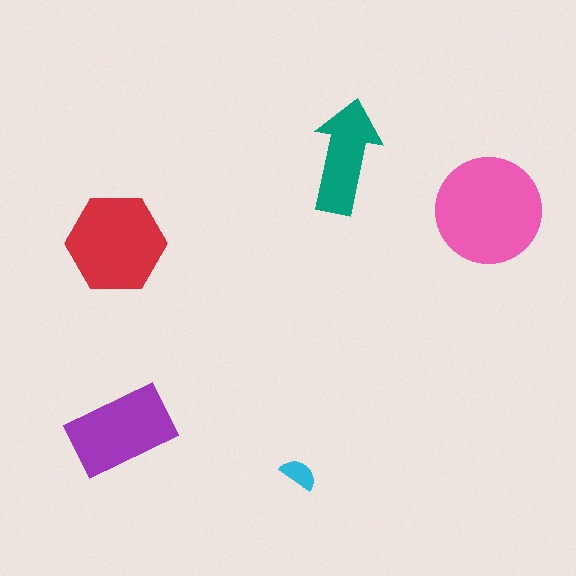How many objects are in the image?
There are 5 objects in the image.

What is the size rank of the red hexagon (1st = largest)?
2nd.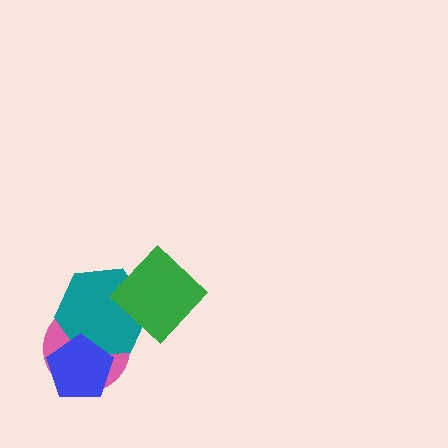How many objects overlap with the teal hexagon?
3 objects overlap with the teal hexagon.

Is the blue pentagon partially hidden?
No, no other shape covers it.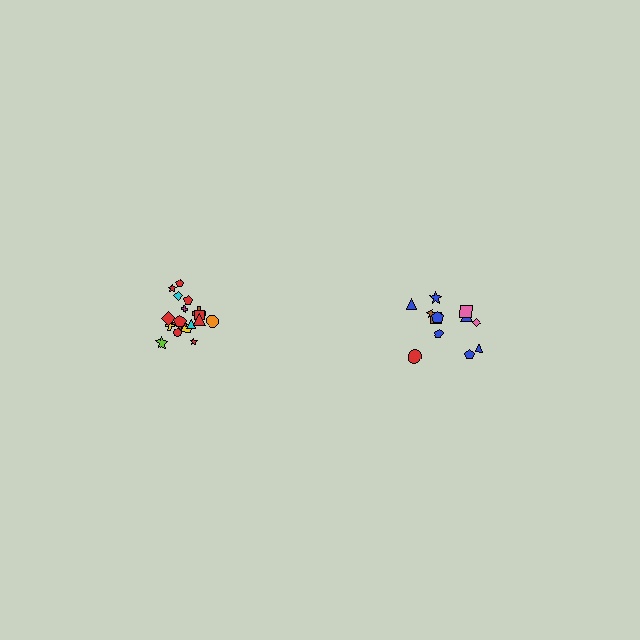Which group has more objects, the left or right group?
The left group.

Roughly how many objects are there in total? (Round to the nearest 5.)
Roughly 30 objects in total.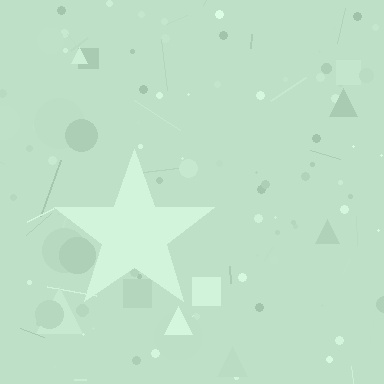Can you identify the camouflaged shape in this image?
The camouflaged shape is a star.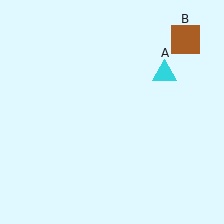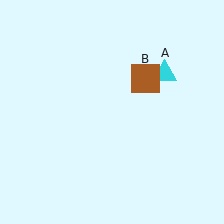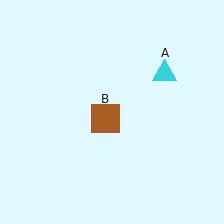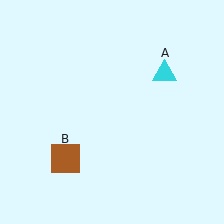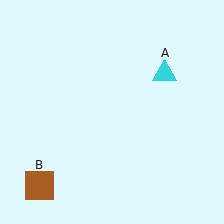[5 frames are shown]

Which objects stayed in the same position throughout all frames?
Cyan triangle (object A) remained stationary.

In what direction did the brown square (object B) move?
The brown square (object B) moved down and to the left.